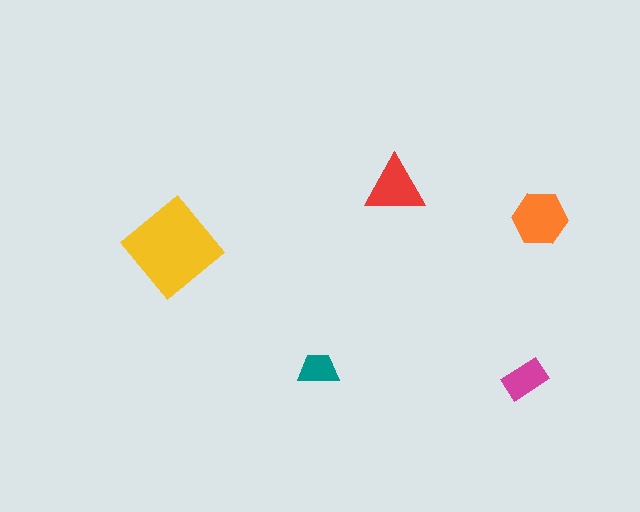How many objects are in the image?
There are 5 objects in the image.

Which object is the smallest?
The teal trapezoid.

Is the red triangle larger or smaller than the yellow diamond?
Smaller.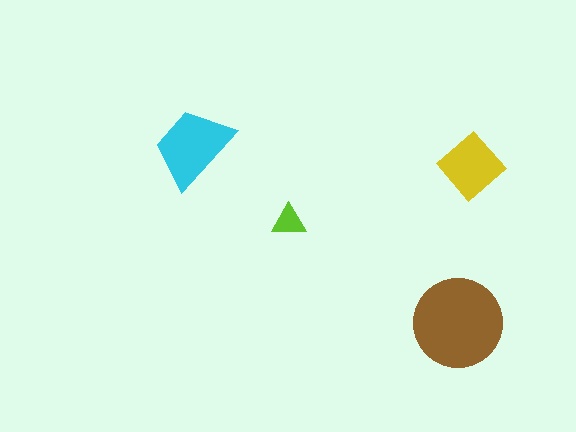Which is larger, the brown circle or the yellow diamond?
The brown circle.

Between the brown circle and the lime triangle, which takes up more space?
The brown circle.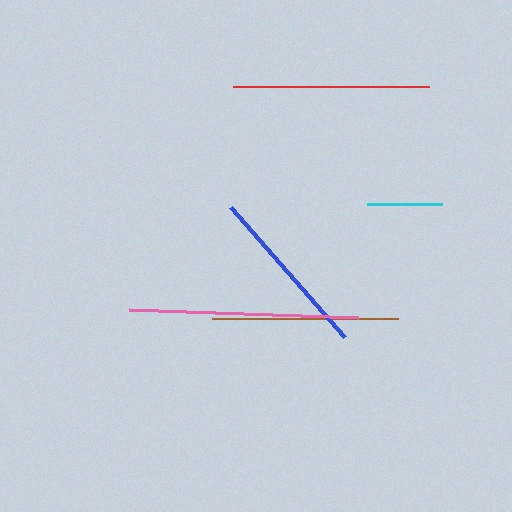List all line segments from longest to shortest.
From longest to shortest: pink, red, brown, blue, cyan.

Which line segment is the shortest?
The cyan line is the shortest at approximately 75 pixels.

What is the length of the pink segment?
The pink segment is approximately 229 pixels long.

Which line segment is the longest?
The pink line is the longest at approximately 229 pixels.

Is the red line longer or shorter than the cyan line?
The red line is longer than the cyan line.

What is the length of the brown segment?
The brown segment is approximately 185 pixels long.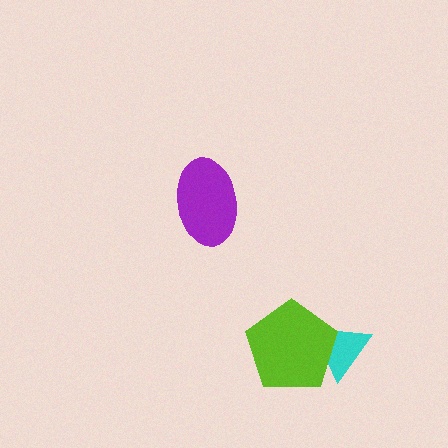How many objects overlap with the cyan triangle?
1 object overlaps with the cyan triangle.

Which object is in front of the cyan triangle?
The lime pentagon is in front of the cyan triangle.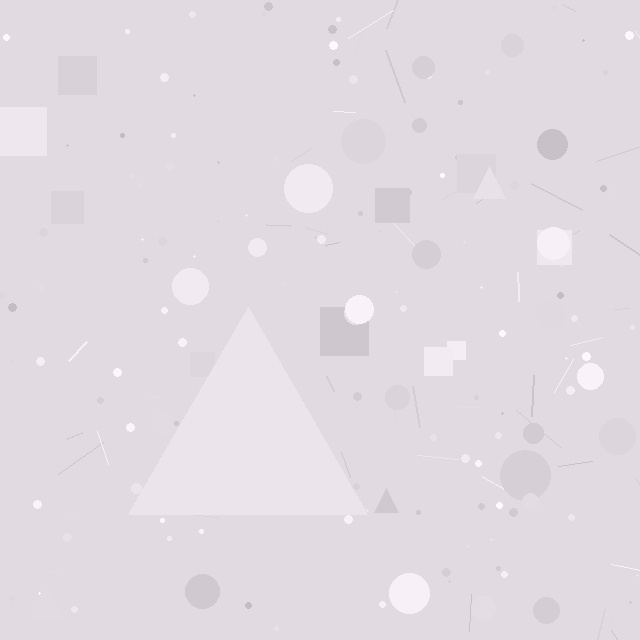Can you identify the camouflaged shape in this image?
The camouflaged shape is a triangle.